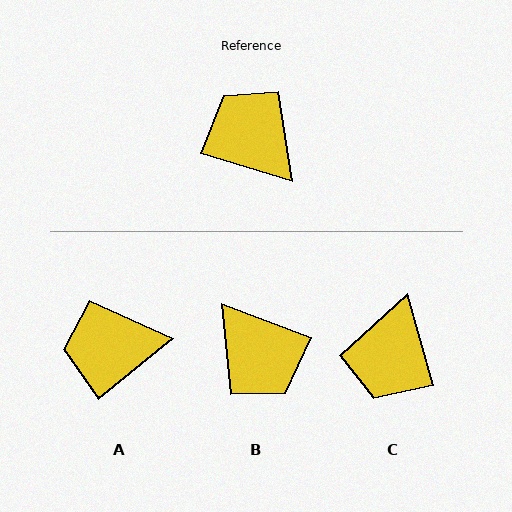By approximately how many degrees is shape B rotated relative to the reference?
Approximately 177 degrees counter-clockwise.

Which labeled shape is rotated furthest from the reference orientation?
B, about 177 degrees away.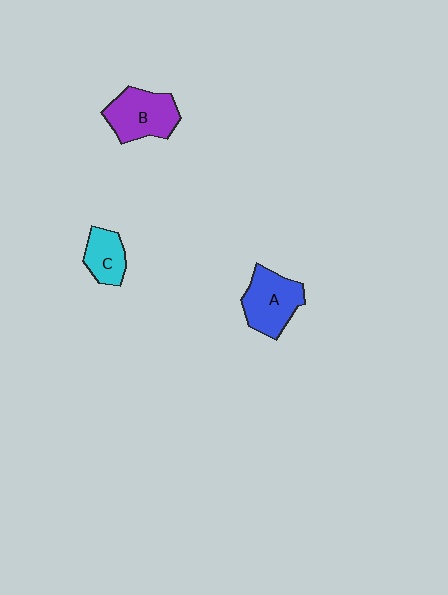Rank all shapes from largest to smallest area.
From largest to smallest: B (purple), A (blue), C (cyan).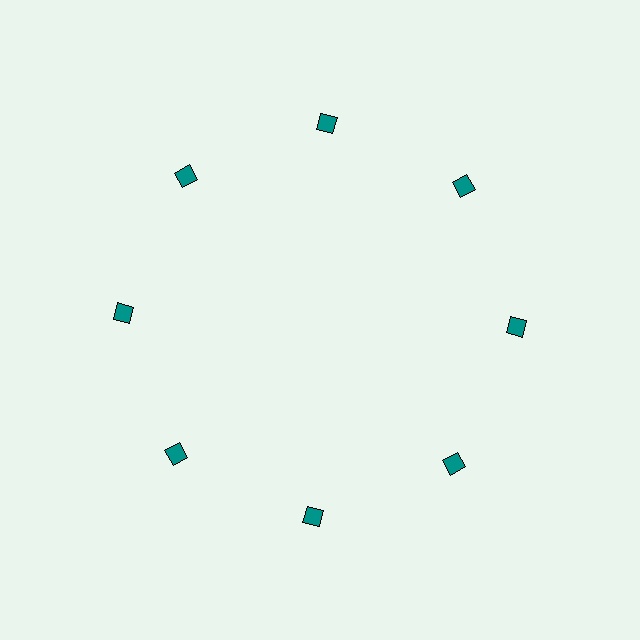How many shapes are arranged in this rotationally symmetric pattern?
There are 8 shapes, arranged in 8 groups of 1.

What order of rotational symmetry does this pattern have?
This pattern has 8-fold rotational symmetry.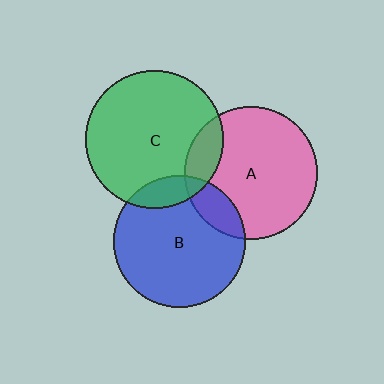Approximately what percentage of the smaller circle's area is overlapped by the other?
Approximately 15%.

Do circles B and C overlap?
Yes.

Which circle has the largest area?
Circle C (green).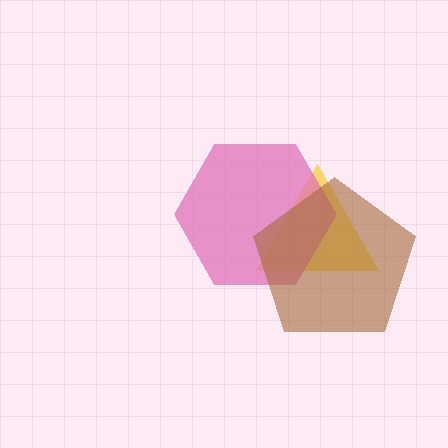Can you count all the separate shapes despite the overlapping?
Yes, there are 3 separate shapes.